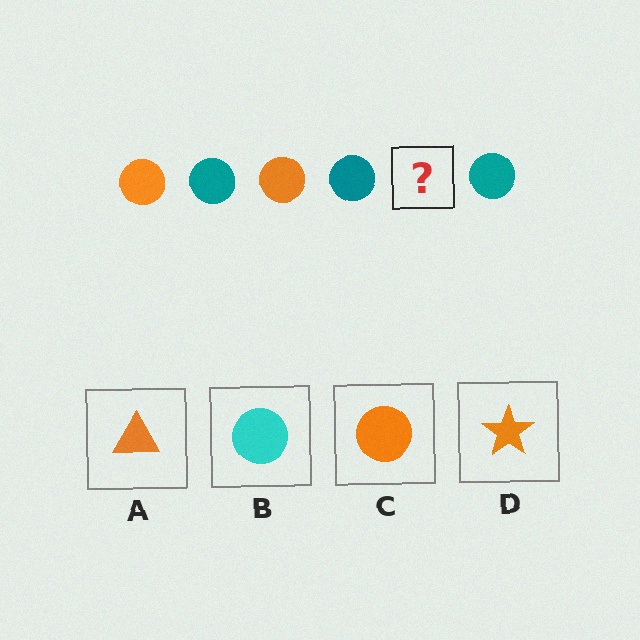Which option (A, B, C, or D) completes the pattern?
C.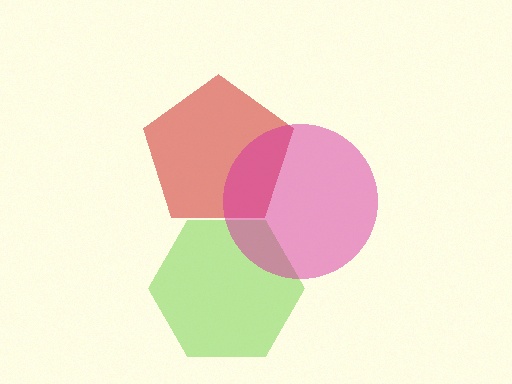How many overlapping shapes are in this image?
There are 3 overlapping shapes in the image.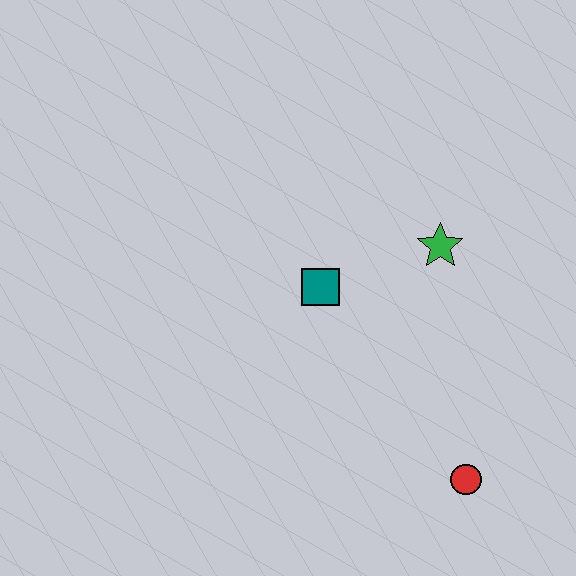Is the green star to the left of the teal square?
No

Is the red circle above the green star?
No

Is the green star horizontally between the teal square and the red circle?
Yes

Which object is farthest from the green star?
The red circle is farthest from the green star.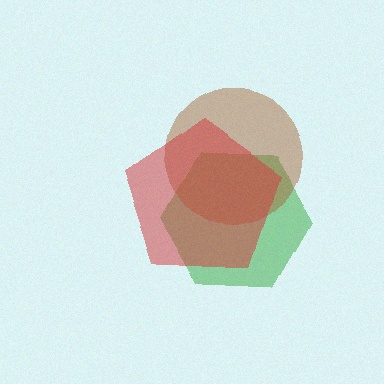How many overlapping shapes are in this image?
There are 3 overlapping shapes in the image.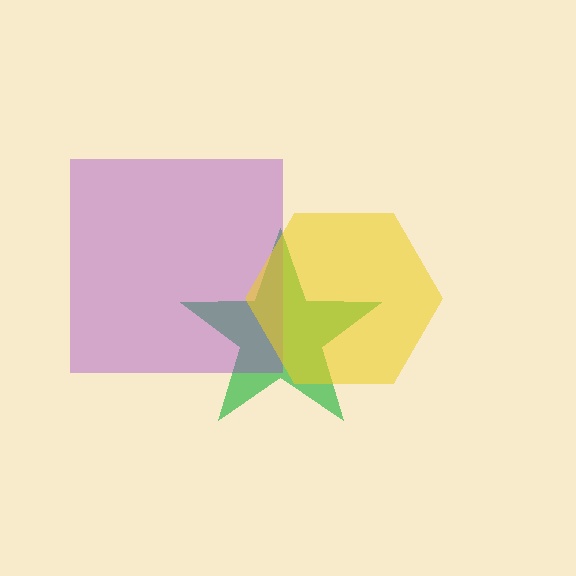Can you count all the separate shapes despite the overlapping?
Yes, there are 3 separate shapes.